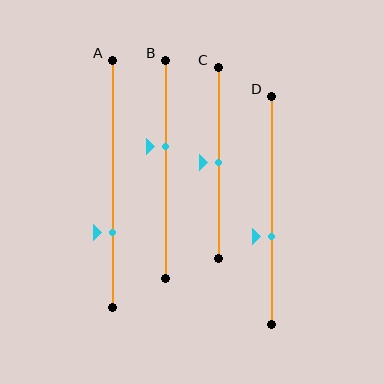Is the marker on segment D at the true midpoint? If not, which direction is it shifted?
No, the marker on segment D is shifted downward by about 11% of the segment length.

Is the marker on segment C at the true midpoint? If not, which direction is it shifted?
Yes, the marker on segment C is at the true midpoint.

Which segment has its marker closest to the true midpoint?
Segment C has its marker closest to the true midpoint.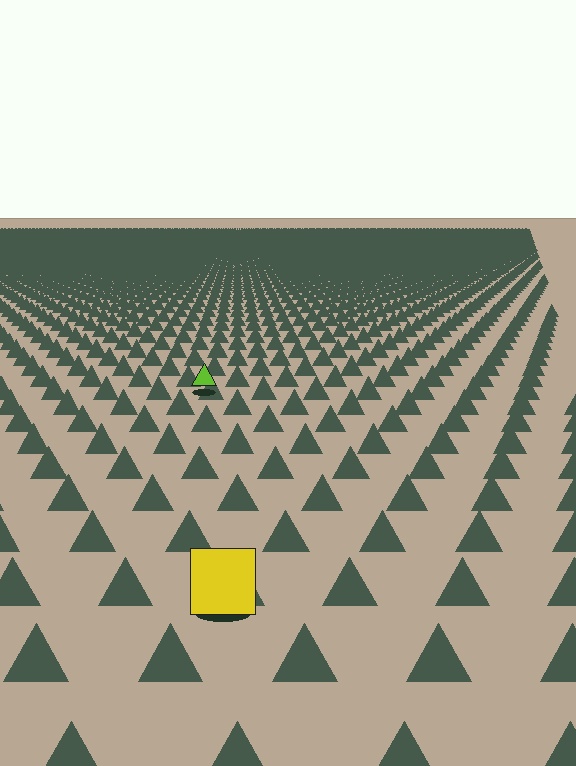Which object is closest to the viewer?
The yellow square is closest. The texture marks near it are larger and more spread out.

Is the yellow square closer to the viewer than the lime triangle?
Yes. The yellow square is closer — you can tell from the texture gradient: the ground texture is coarser near it.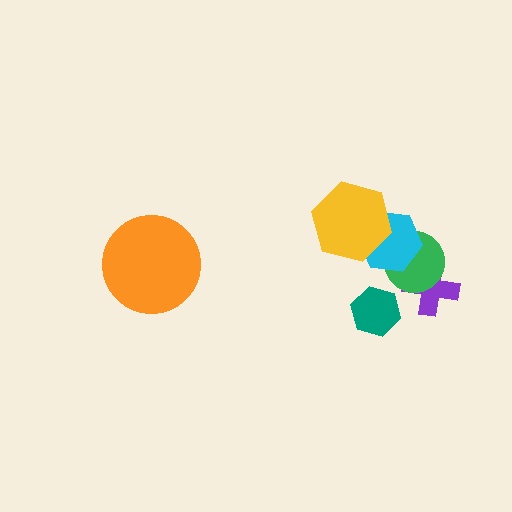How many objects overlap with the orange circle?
0 objects overlap with the orange circle.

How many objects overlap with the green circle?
2 objects overlap with the green circle.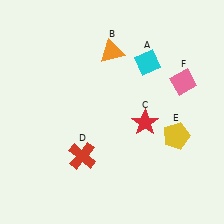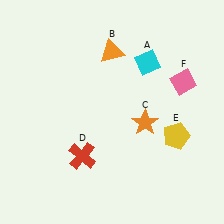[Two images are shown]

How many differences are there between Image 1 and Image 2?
There is 1 difference between the two images.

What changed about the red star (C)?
In Image 1, C is red. In Image 2, it changed to orange.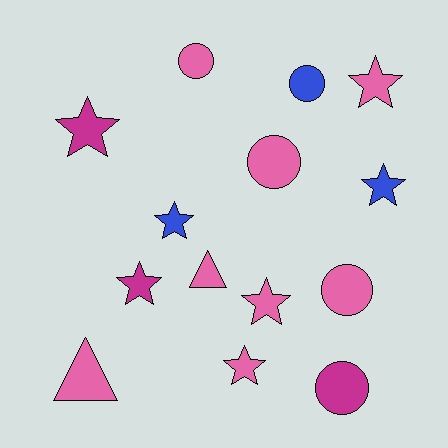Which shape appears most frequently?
Star, with 7 objects.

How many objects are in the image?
There are 14 objects.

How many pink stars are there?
There are 3 pink stars.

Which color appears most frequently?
Pink, with 8 objects.